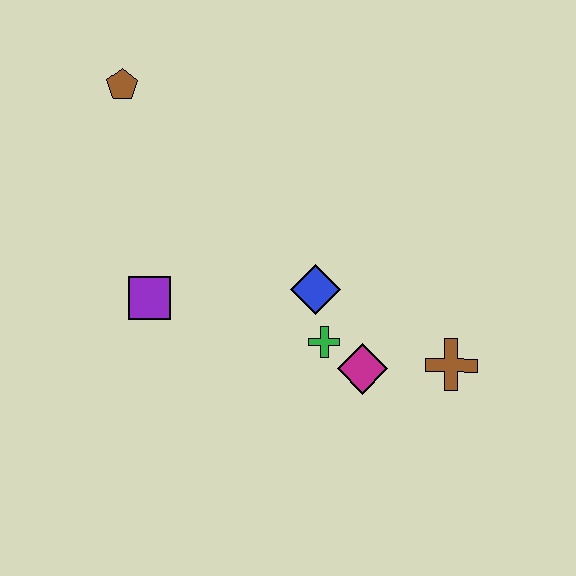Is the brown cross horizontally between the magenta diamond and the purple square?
No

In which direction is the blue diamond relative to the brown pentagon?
The blue diamond is below the brown pentagon.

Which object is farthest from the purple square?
The brown cross is farthest from the purple square.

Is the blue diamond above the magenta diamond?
Yes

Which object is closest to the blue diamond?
The green cross is closest to the blue diamond.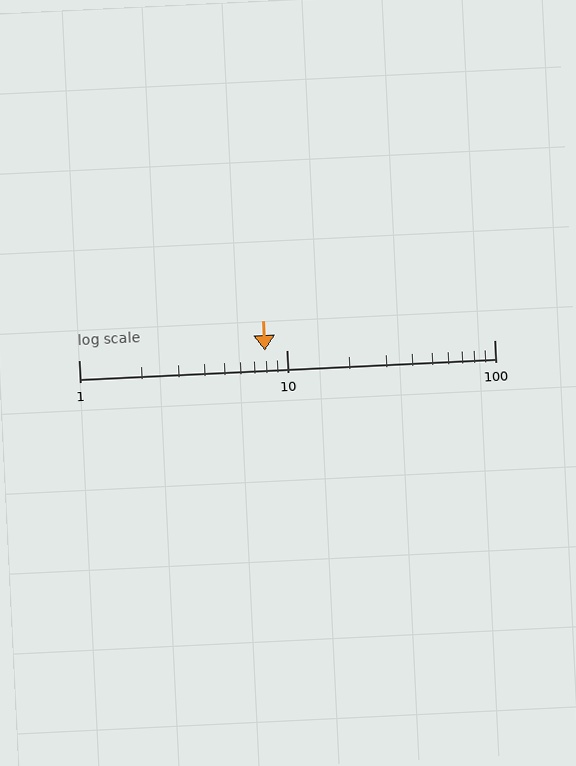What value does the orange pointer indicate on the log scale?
The pointer indicates approximately 7.9.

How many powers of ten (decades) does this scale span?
The scale spans 2 decades, from 1 to 100.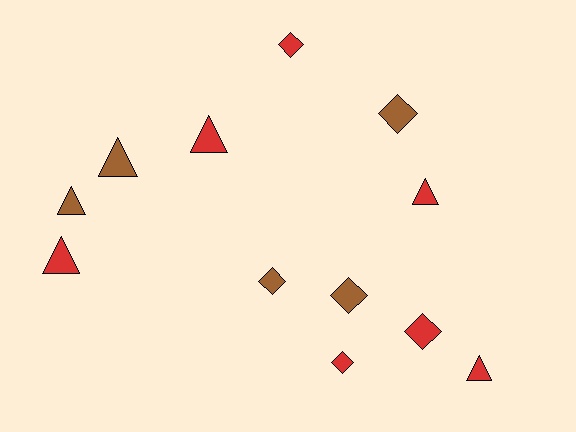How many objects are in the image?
There are 12 objects.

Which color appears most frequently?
Red, with 7 objects.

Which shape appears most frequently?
Triangle, with 6 objects.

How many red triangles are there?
There are 4 red triangles.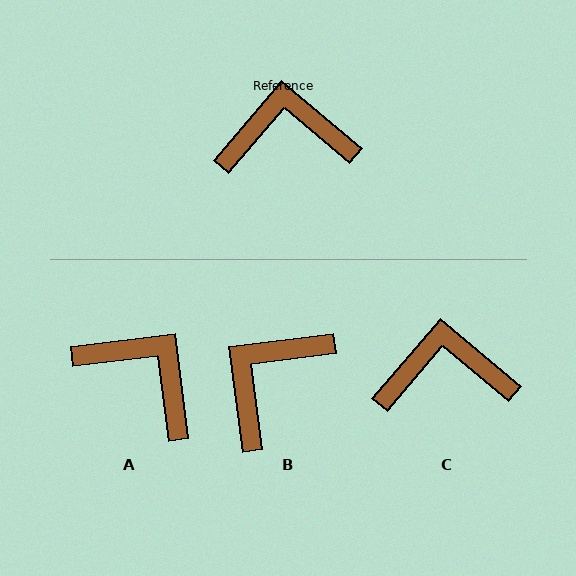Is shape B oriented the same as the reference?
No, it is off by about 48 degrees.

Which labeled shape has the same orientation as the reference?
C.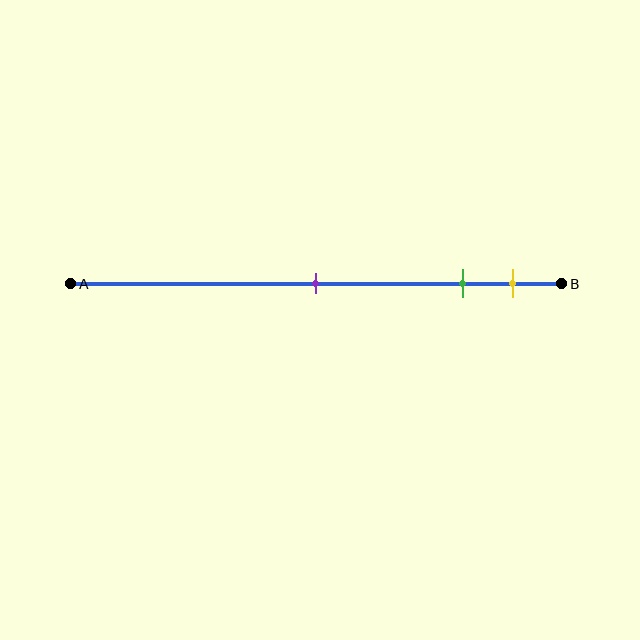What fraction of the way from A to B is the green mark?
The green mark is approximately 80% (0.8) of the way from A to B.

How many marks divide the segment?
There are 3 marks dividing the segment.